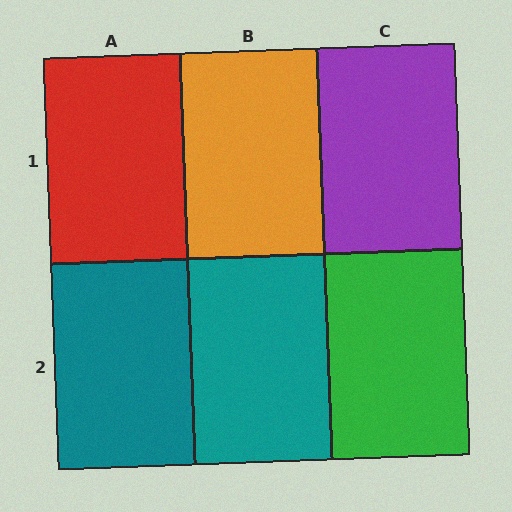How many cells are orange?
1 cell is orange.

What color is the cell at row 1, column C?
Purple.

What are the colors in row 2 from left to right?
Teal, teal, green.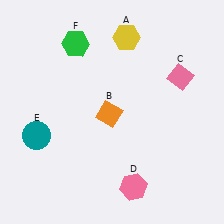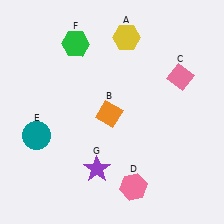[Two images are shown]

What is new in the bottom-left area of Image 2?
A purple star (G) was added in the bottom-left area of Image 2.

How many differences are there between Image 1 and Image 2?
There is 1 difference between the two images.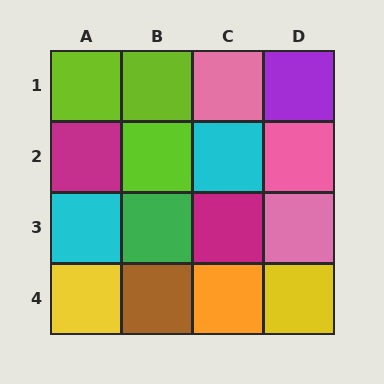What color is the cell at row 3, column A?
Cyan.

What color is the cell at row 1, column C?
Pink.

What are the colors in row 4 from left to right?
Yellow, brown, orange, yellow.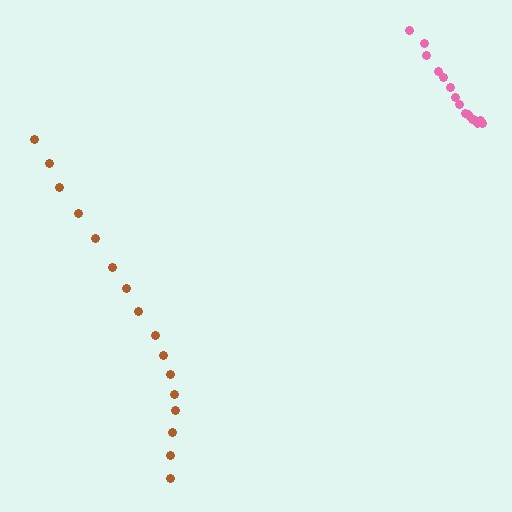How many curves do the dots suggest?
There are 2 distinct paths.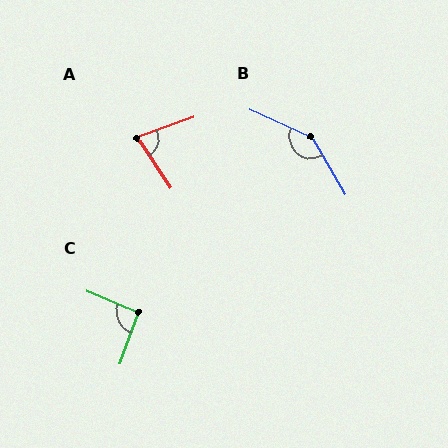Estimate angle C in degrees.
Approximately 94 degrees.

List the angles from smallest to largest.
A (77°), C (94°), B (145°).